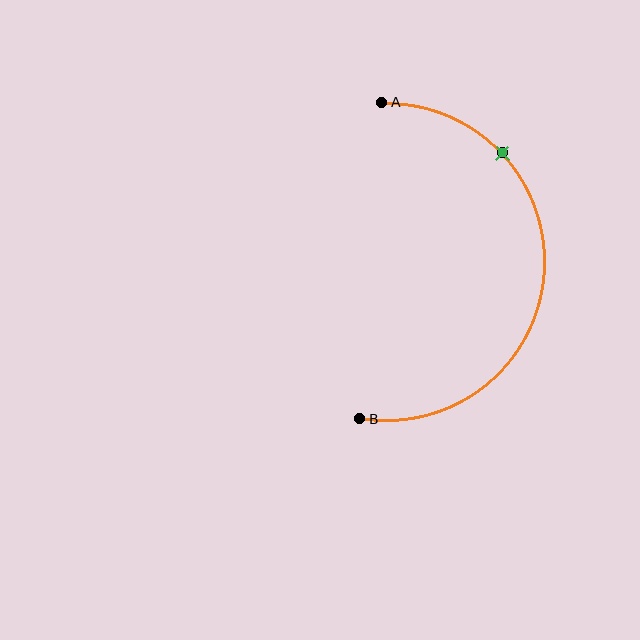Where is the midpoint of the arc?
The arc midpoint is the point on the curve farthest from the straight line joining A and B. It sits to the right of that line.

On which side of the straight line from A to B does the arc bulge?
The arc bulges to the right of the straight line connecting A and B.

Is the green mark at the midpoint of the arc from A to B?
No. The green mark lies on the arc but is closer to endpoint A. The arc midpoint would be at the point on the curve equidistant along the arc from both A and B.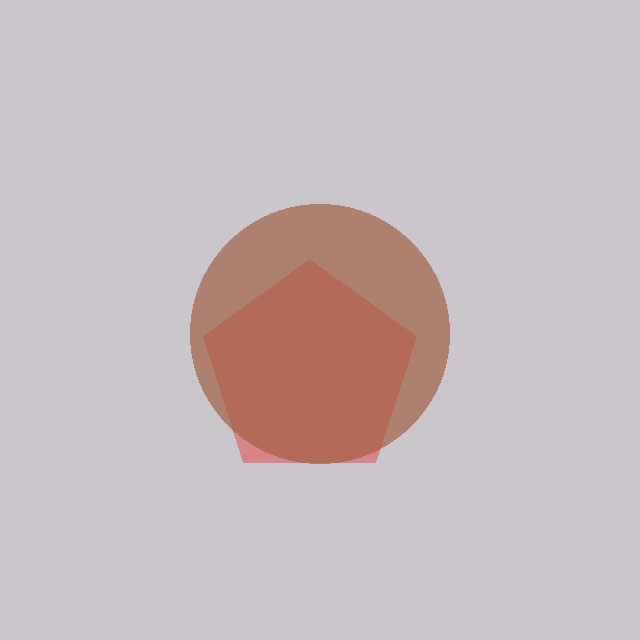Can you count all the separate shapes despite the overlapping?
Yes, there are 2 separate shapes.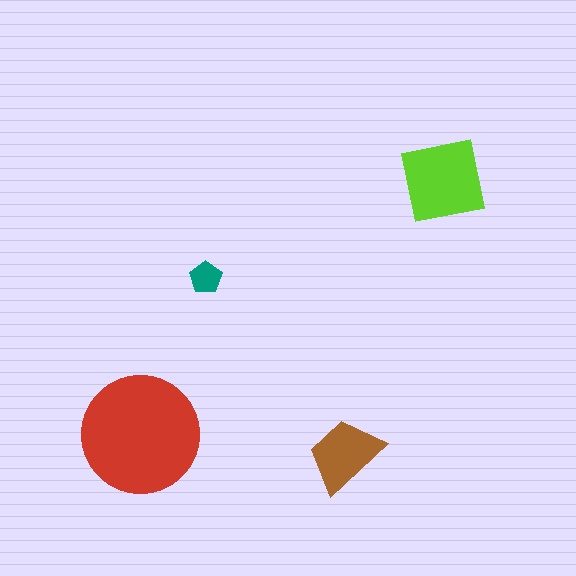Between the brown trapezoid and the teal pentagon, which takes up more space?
The brown trapezoid.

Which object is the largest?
The red circle.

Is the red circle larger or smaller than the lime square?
Larger.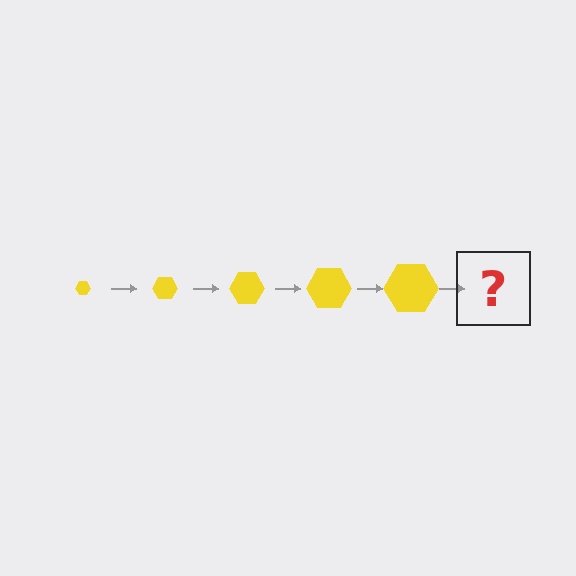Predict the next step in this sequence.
The next step is a yellow hexagon, larger than the previous one.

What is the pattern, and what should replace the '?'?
The pattern is that the hexagon gets progressively larger each step. The '?' should be a yellow hexagon, larger than the previous one.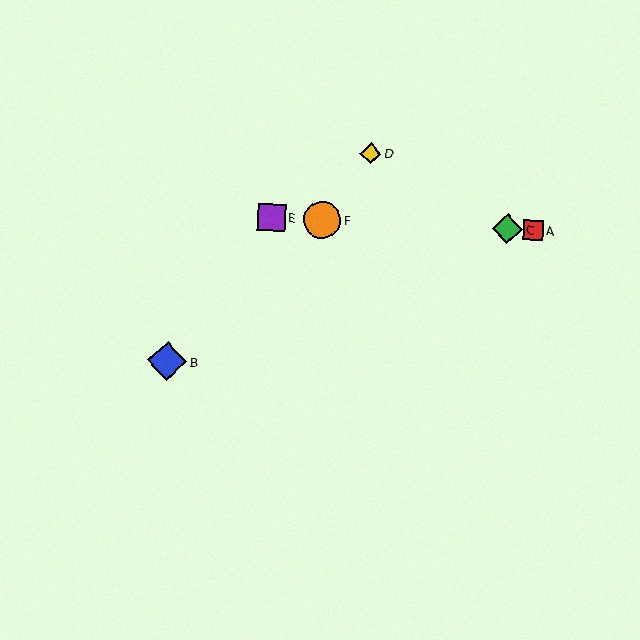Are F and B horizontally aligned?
No, F is at y≈220 and B is at y≈361.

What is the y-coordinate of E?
Object E is at y≈217.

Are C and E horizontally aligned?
Yes, both are at y≈229.